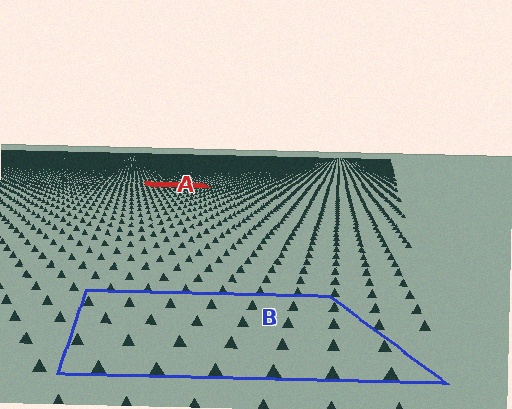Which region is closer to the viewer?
Region B is closer. The texture elements there are larger and more spread out.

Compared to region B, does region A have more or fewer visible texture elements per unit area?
Region A has more texture elements per unit area — they are packed more densely because it is farther away.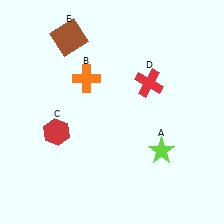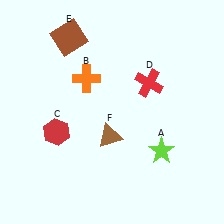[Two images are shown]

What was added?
A brown triangle (F) was added in Image 2.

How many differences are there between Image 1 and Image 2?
There is 1 difference between the two images.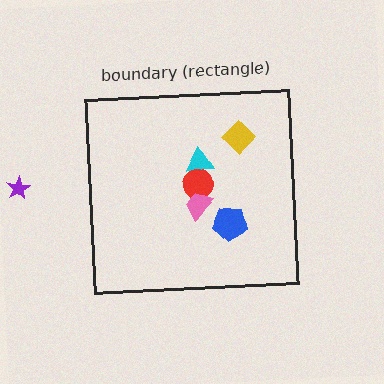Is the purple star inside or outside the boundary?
Outside.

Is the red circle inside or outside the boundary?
Inside.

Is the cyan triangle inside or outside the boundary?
Inside.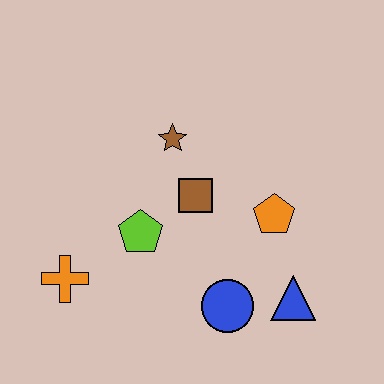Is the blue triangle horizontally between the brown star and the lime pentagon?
No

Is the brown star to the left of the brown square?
Yes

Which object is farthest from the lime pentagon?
The blue triangle is farthest from the lime pentagon.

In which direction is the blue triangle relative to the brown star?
The blue triangle is below the brown star.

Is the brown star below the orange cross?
No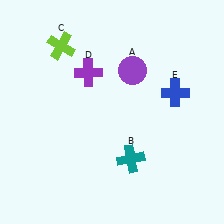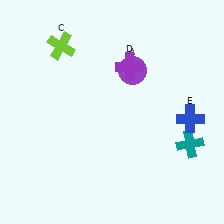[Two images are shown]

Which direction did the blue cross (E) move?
The blue cross (E) moved down.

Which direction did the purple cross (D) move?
The purple cross (D) moved right.